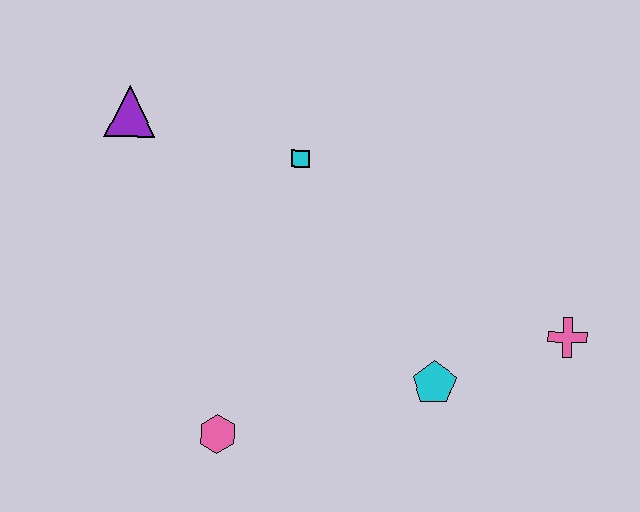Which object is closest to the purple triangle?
The cyan square is closest to the purple triangle.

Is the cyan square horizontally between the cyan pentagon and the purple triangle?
Yes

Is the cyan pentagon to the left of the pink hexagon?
No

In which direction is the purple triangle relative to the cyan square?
The purple triangle is to the left of the cyan square.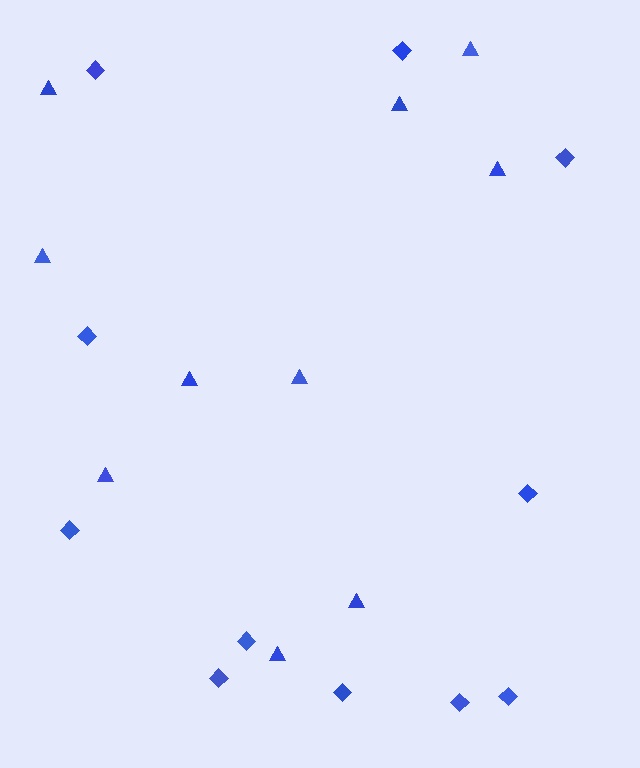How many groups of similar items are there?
There are 2 groups: one group of diamonds (11) and one group of triangles (10).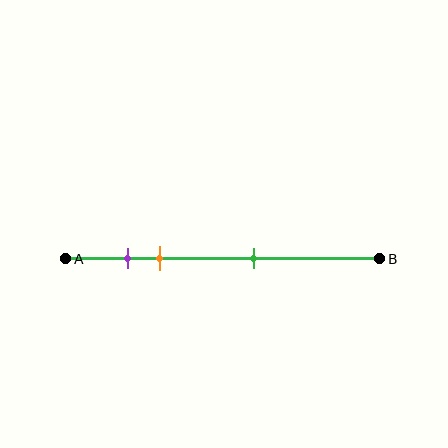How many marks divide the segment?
There are 3 marks dividing the segment.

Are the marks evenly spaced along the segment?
No, the marks are not evenly spaced.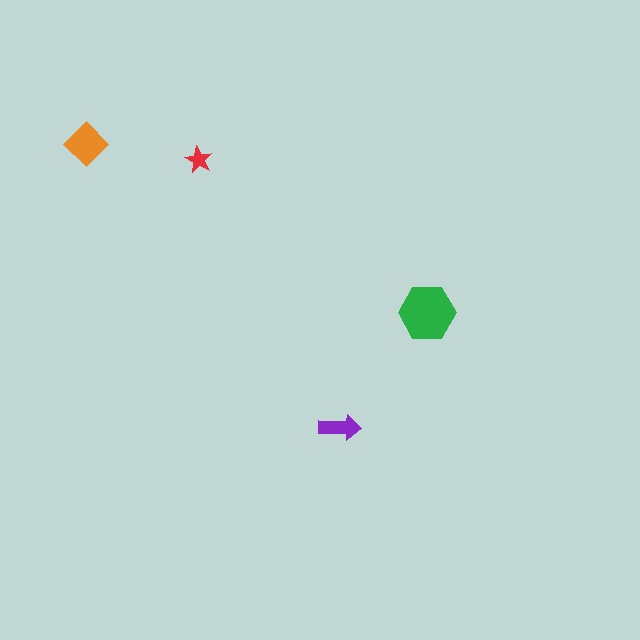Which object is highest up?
The orange diamond is topmost.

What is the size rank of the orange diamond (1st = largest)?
2nd.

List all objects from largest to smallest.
The green hexagon, the orange diamond, the purple arrow, the red star.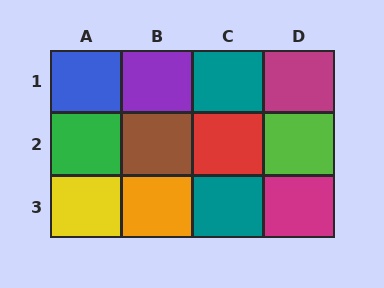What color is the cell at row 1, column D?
Magenta.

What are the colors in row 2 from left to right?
Green, brown, red, lime.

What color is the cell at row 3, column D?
Magenta.